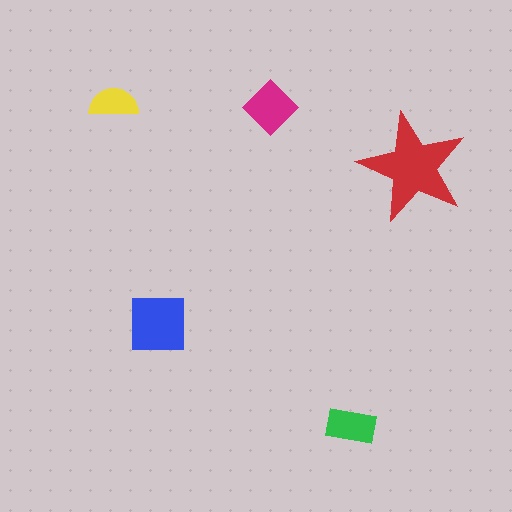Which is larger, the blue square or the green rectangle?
The blue square.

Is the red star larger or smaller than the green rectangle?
Larger.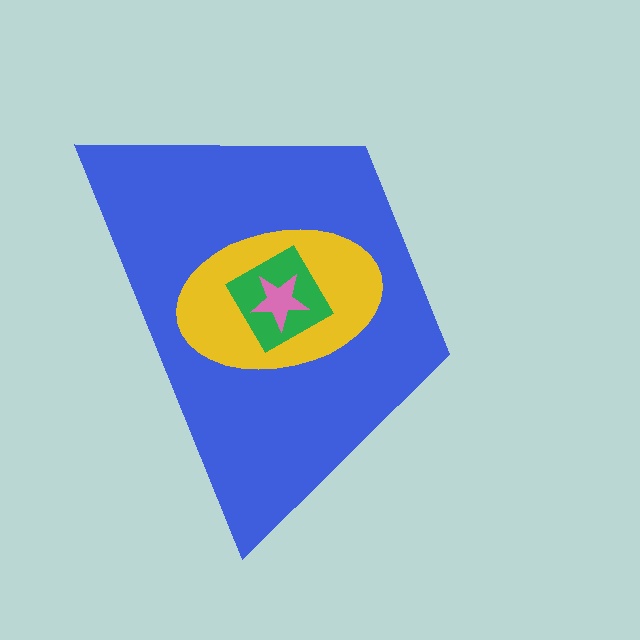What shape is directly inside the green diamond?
The pink star.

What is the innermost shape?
The pink star.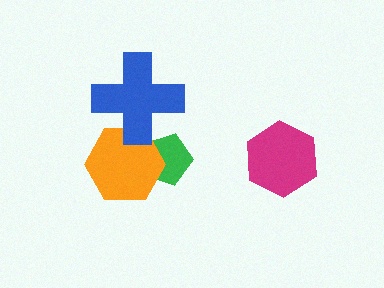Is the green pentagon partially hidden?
Yes, it is partially covered by another shape.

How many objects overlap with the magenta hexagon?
0 objects overlap with the magenta hexagon.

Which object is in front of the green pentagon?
The orange hexagon is in front of the green pentagon.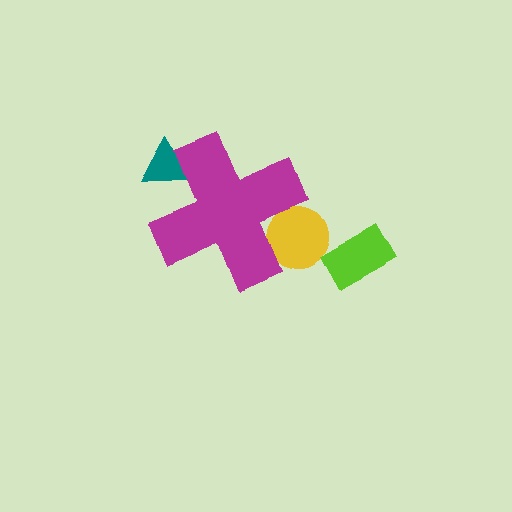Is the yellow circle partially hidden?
Yes, the yellow circle is partially hidden behind the magenta cross.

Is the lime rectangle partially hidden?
No, the lime rectangle is fully visible.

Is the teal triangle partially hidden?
Yes, the teal triangle is partially hidden behind the magenta cross.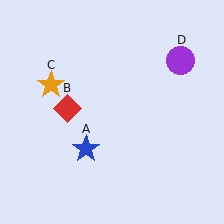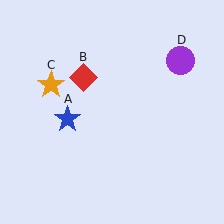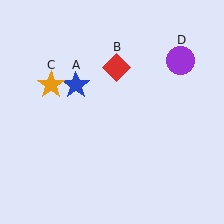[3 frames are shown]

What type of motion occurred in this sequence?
The blue star (object A), red diamond (object B) rotated clockwise around the center of the scene.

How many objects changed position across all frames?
2 objects changed position: blue star (object A), red diamond (object B).